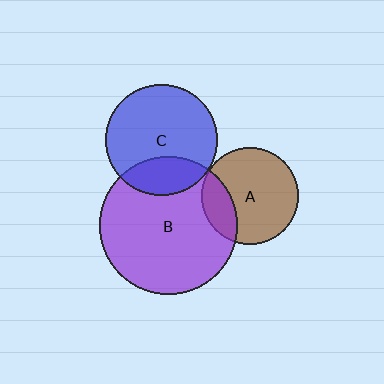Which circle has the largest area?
Circle B (purple).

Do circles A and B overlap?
Yes.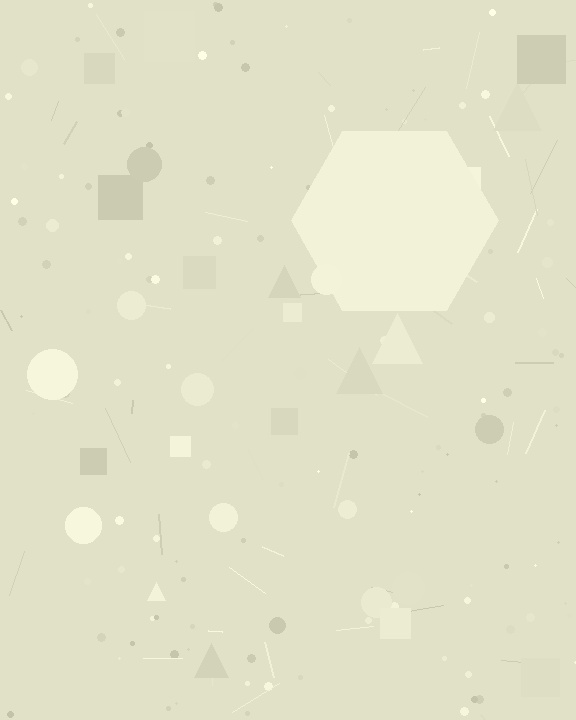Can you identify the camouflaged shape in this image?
The camouflaged shape is a hexagon.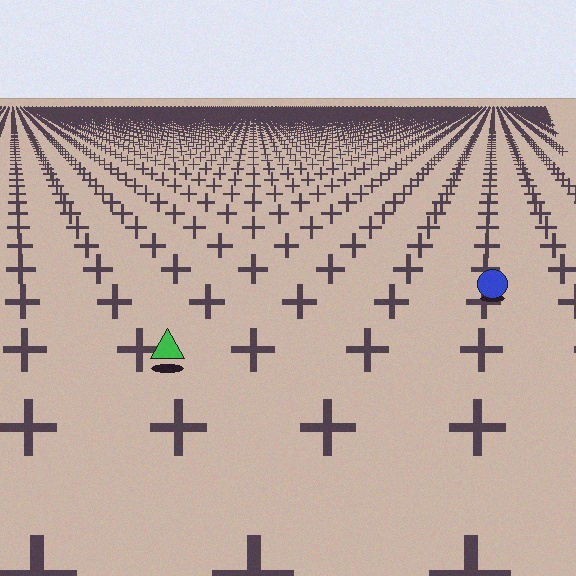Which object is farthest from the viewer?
The blue circle is farthest from the viewer. It appears smaller and the ground texture around it is denser.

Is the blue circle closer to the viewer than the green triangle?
No. The green triangle is closer — you can tell from the texture gradient: the ground texture is coarser near it.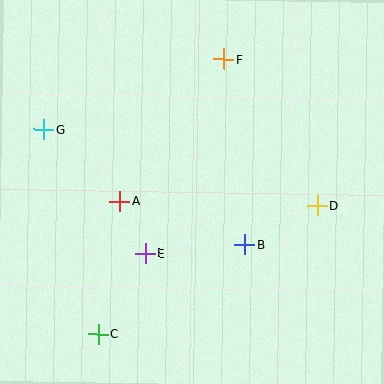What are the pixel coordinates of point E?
Point E is at (145, 253).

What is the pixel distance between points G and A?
The distance between G and A is 104 pixels.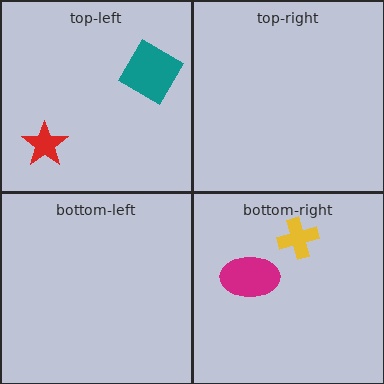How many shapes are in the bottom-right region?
2.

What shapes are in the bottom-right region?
The magenta ellipse, the yellow cross.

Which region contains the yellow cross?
The bottom-right region.